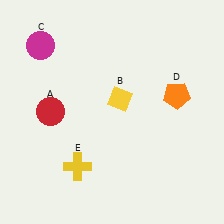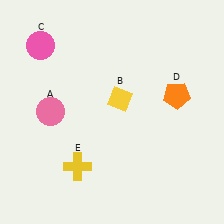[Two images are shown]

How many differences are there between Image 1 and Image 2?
There are 2 differences between the two images.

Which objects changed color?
A changed from red to pink. C changed from magenta to pink.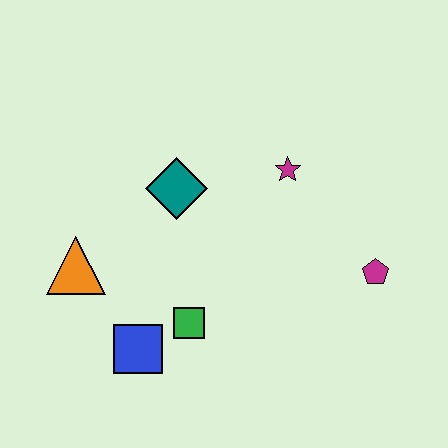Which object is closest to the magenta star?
The teal diamond is closest to the magenta star.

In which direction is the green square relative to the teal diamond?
The green square is below the teal diamond.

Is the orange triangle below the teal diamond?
Yes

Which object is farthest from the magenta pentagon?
The orange triangle is farthest from the magenta pentagon.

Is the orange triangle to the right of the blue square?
No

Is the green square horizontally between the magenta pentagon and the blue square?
Yes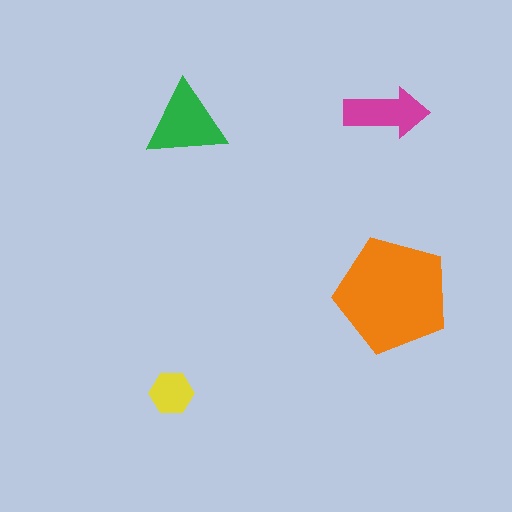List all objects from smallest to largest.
The yellow hexagon, the magenta arrow, the green triangle, the orange pentagon.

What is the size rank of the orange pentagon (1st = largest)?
1st.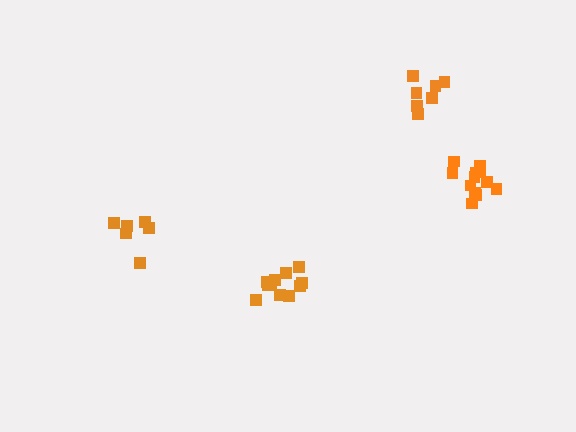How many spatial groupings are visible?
There are 4 spatial groupings.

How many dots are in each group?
Group 1: 7 dots, Group 2: 11 dots, Group 3: 6 dots, Group 4: 12 dots (36 total).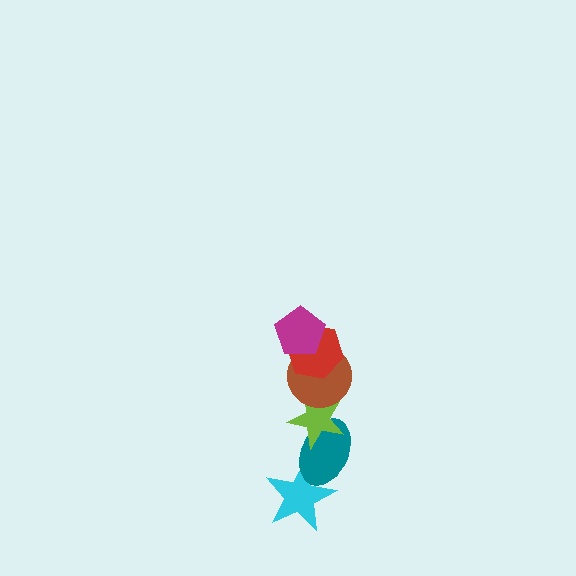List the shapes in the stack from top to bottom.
From top to bottom: the magenta pentagon, the red hexagon, the brown circle, the lime star, the teal ellipse, the cyan star.